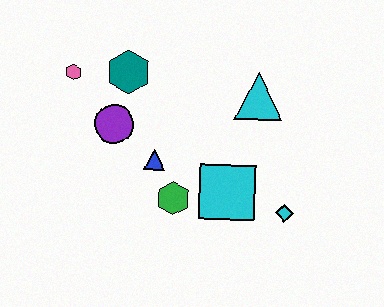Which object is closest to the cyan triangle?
The cyan square is closest to the cyan triangle.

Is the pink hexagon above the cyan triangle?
Yes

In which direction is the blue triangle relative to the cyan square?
The blue triangle is to the left of the cyan square.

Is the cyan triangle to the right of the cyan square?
Yes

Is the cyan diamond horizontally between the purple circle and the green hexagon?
No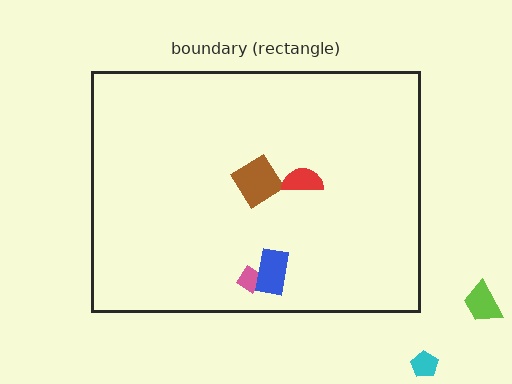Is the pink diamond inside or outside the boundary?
Inside.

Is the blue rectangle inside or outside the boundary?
Inside.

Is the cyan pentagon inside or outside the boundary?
Outside.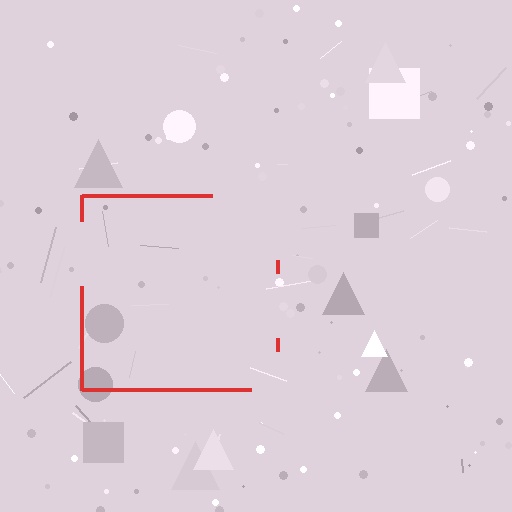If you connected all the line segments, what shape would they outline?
They would outline a square.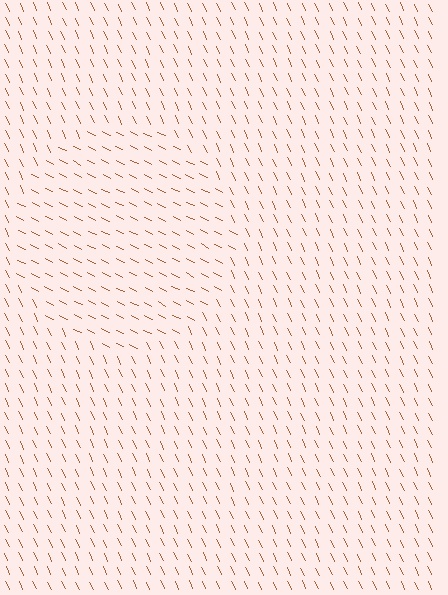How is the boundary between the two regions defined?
The boundary is defined purely by a change in line orientation (approximately 38 degrees difference). All lines are the same color and thickness.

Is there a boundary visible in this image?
Yes, there is a texture boundary formed by a change in line orientation.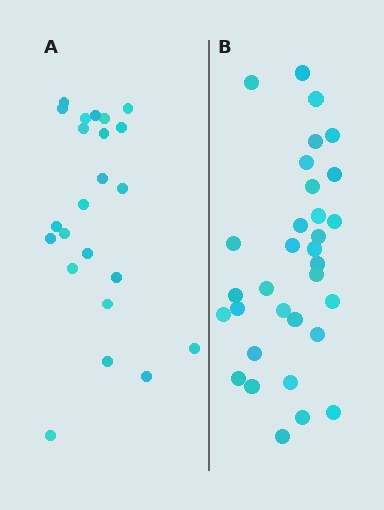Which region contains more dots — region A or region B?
Region B (the right region) has more dots.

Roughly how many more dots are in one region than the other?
Region B has roughly 8 or so more dots than region A.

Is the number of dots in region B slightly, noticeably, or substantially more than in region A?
Region B has noticeably more, but not dramatically so. The ratio is roughly 1.4 to 1.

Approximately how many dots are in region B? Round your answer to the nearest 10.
About 30 dots. (The exact count is 32, which rounds to 30.)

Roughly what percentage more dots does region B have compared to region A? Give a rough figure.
About 40% more.